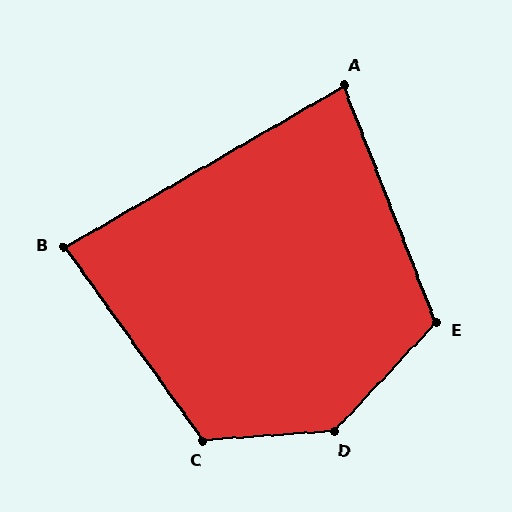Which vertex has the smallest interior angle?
A, at approximately 81 degrees.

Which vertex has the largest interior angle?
D, at approximately 137 degrees.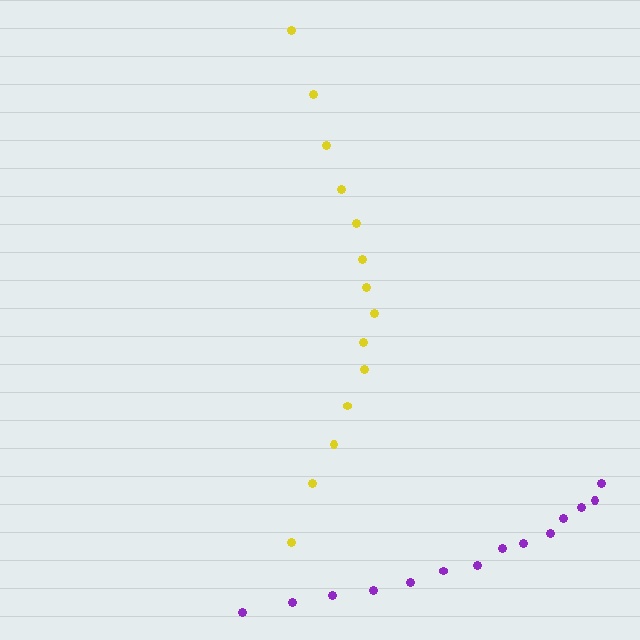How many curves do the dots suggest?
There are 2 distinct paths.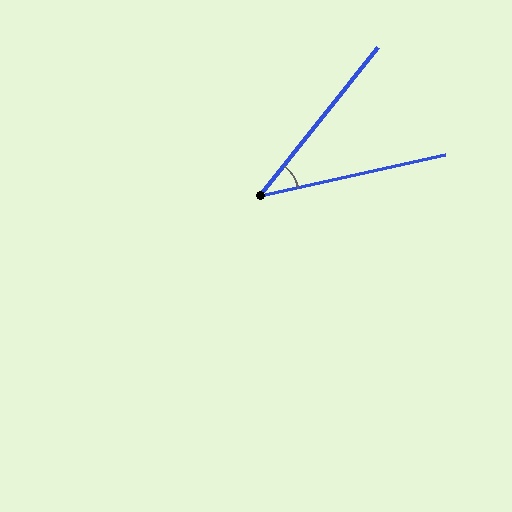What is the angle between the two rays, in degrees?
Approximately 39 degrees.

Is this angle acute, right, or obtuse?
It is acute.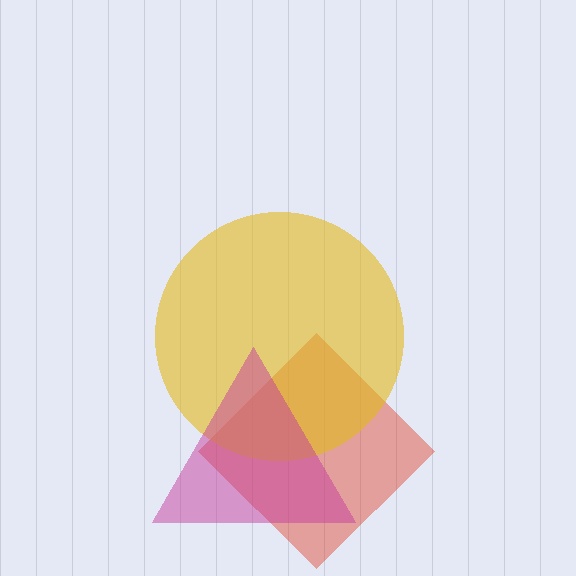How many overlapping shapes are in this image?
There are 3 overlapping shapes in the image.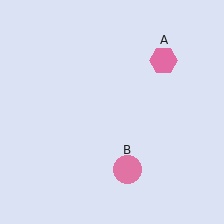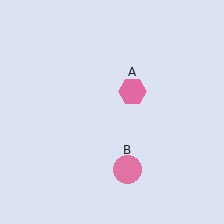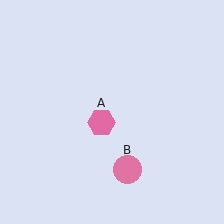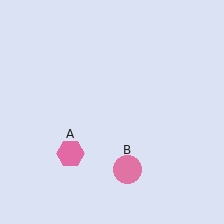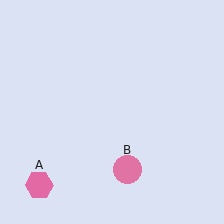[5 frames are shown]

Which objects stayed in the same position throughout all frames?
Pink circle (object B) remained stationary.